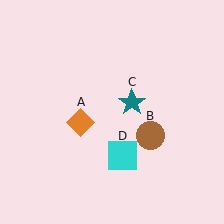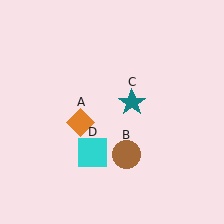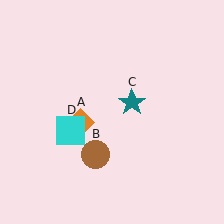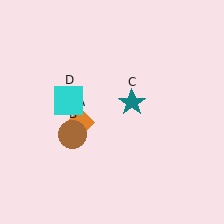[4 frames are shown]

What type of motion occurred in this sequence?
The brown circle (object B), cyan square (object D) rotated clockwise around the center of the scene.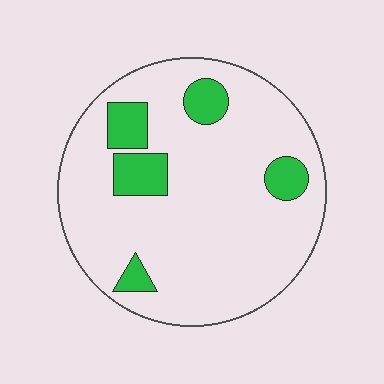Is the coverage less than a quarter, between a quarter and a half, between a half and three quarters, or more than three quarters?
Less than a quarter.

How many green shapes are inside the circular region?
5.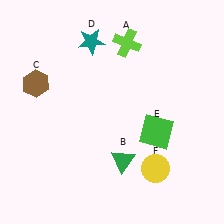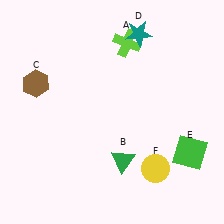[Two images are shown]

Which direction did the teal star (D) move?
The teal star (D) moved right.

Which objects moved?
The objects that moved are: the teal star (D), the green square (E).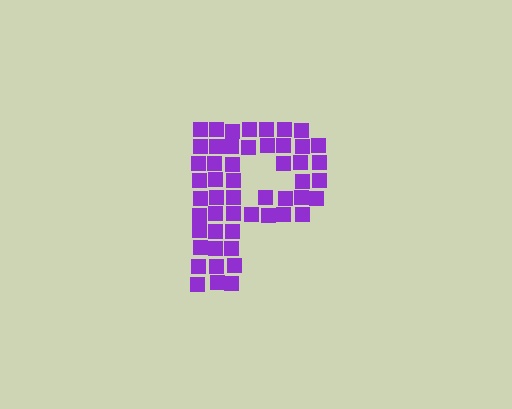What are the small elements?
The small elements are squares.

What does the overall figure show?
The overall figure shows the letter P.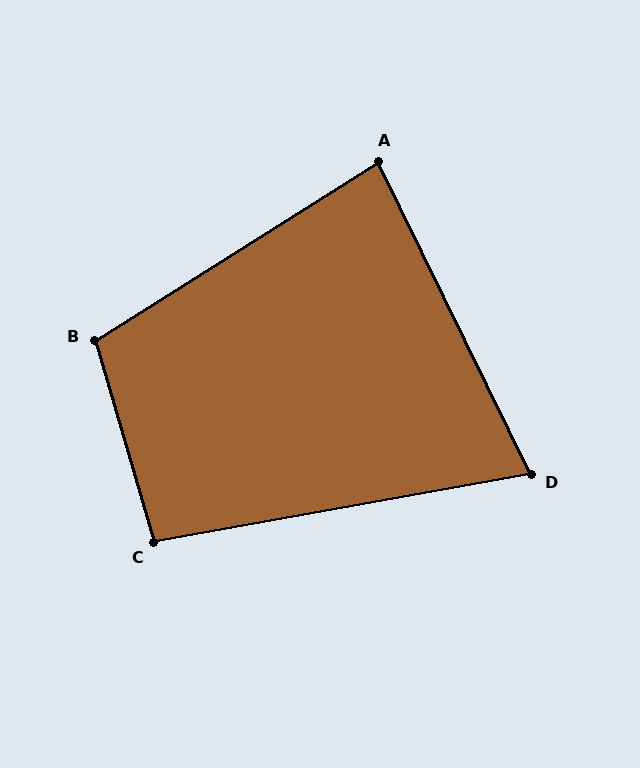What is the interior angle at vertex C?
Approximately 96 degrees (obtuse).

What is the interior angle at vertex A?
Approximately 84 degrees (acute).